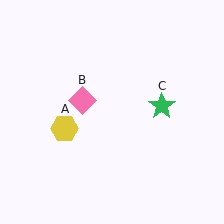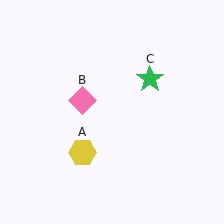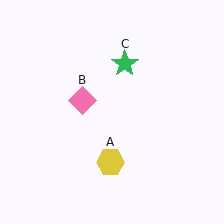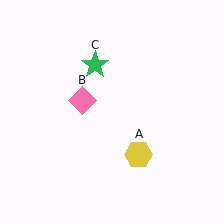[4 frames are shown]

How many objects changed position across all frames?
2 objects changed position: yellow hexagon (object A), green star (object C).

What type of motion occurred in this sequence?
The yellow hexagon (object A), green star (object C) rotated counterclockwise around the center of the scene.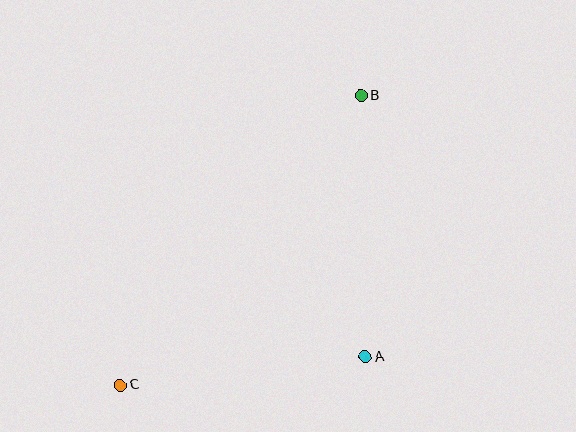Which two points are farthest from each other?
Points B and C are farthest from each other.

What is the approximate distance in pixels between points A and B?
The distance between A and B is approximately 261 pixels.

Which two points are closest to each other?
Points A and C are closest to each other.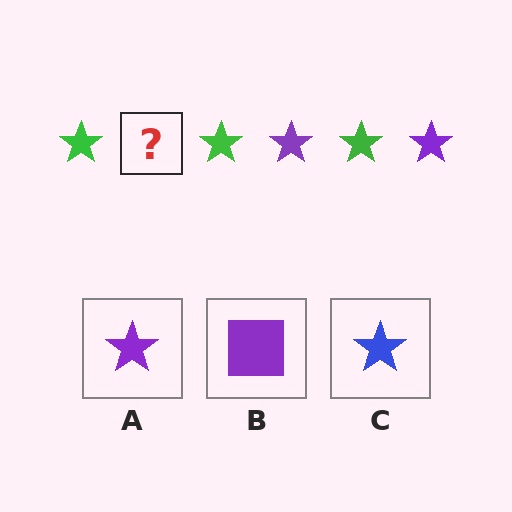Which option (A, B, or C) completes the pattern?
A.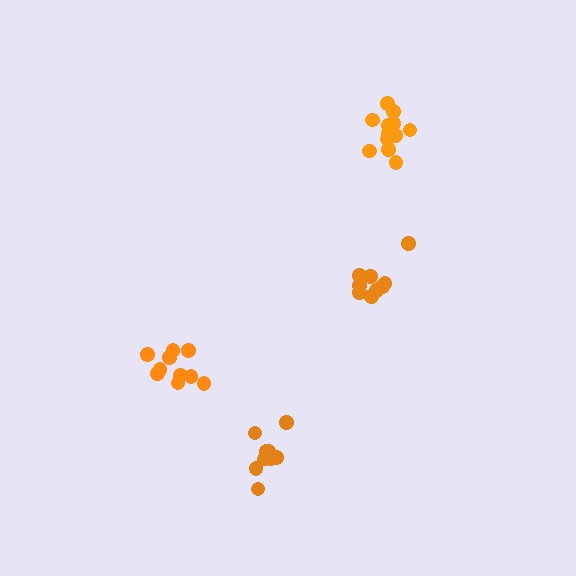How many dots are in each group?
Group 1: 9 dots, Group 2: 10 dots, Group 3: 13 dots, Group 4: 10 dots (42 total).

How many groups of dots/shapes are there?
There are 4 groups.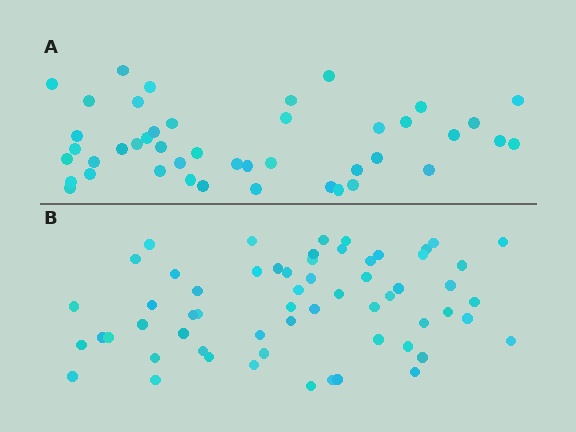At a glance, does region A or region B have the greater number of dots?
Region B (the bottom region) has more dots.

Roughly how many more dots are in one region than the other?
Region B has approximately 15 more dots than region A.